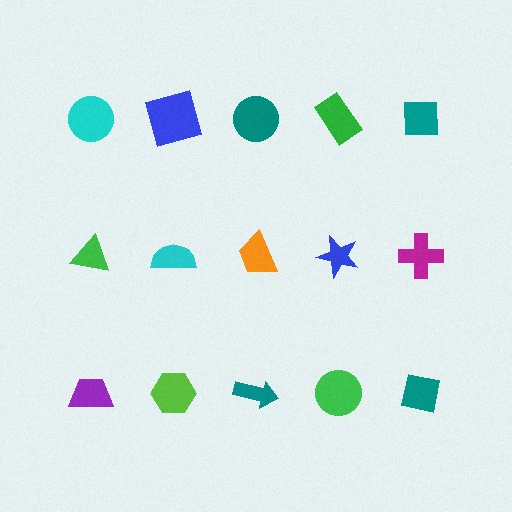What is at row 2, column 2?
A cyan semicircle.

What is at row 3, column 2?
A lime hexagon.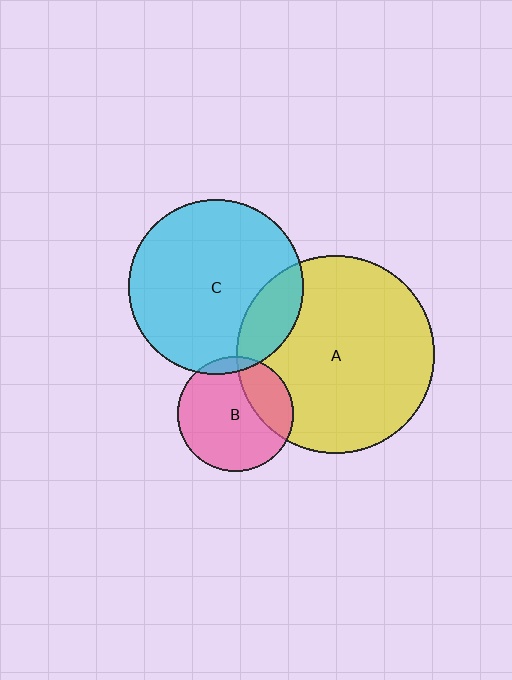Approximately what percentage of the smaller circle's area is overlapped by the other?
Approximately 25%.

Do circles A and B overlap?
Yes.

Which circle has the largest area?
Circle A (yellow).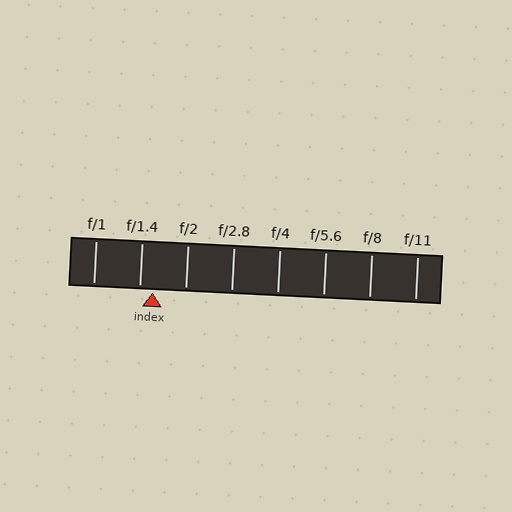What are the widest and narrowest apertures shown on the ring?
The widest aperture shown is f/1 and the narrowest is f/11.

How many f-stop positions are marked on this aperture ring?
There are 8 f-stop positions marked.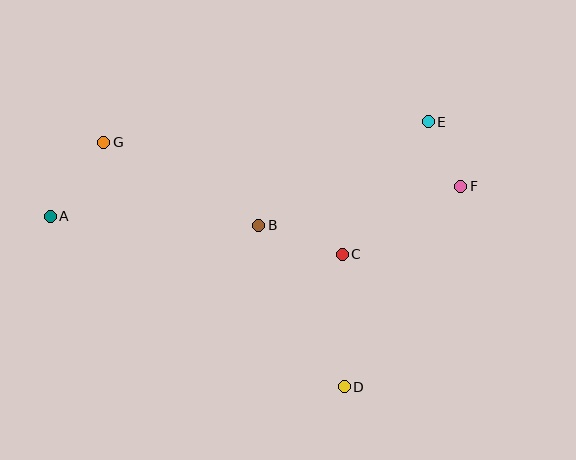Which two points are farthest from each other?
Points A and F are farthest from each other.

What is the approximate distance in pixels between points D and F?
The distance between D and F is approximately 232 pixels.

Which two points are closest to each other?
Points E and F are closest to each other.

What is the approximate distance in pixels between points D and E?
The distance between D and E is approximately 278 pixels.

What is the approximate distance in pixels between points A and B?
The distance between A and B is approximately 209 pixels.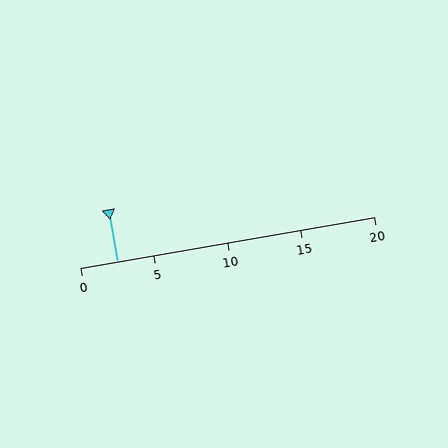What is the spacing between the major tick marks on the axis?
The major ticks are spaced 5 apart.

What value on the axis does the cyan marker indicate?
The marker indicates approximately 2.5.